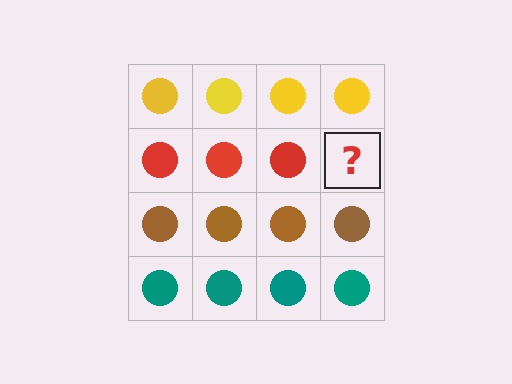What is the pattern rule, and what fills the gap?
The rule is that each row has a consistent color. The gap should be filled with a red circle.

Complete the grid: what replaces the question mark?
The question mark should be replaced with a red circle.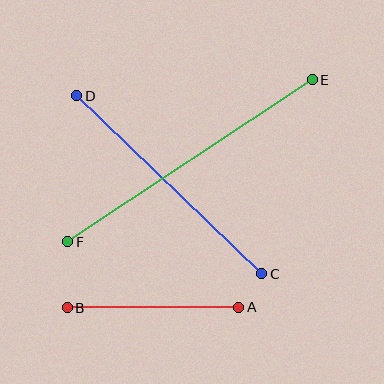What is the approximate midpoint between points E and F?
The midpoint is at approximately (190, 161) pixels.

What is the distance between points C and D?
The distance is approximately 257 pixels.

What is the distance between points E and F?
The distance is approximately 293 pixels.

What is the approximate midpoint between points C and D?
The midpoint is at approximately (169, 185) pixels.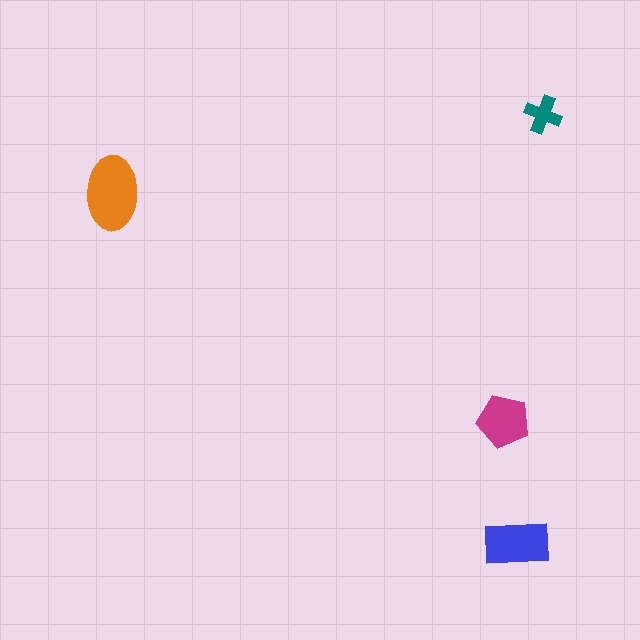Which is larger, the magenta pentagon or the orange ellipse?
The orange ellipse.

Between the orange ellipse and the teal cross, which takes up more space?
The orange ellipse.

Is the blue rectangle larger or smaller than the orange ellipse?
Smaller.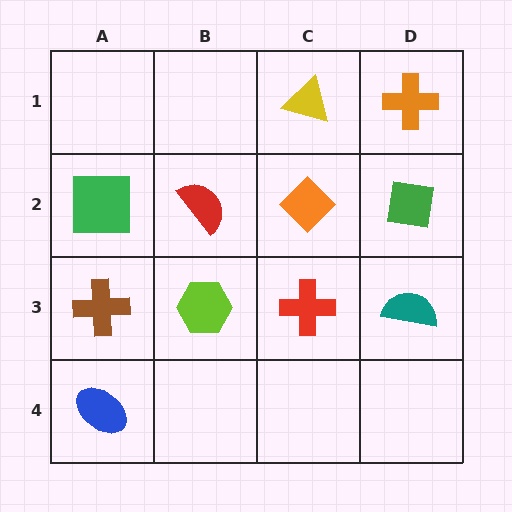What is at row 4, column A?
A blue ellipse.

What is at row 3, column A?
A brown cross.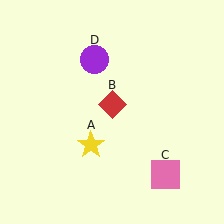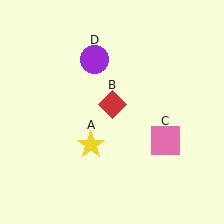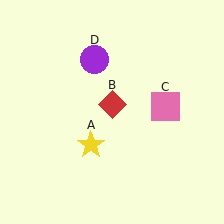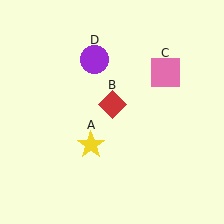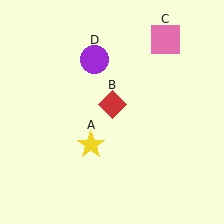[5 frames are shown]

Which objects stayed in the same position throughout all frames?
Yellow star (object A) and red diamond (object B) and purple circle (object D) remained stationary.